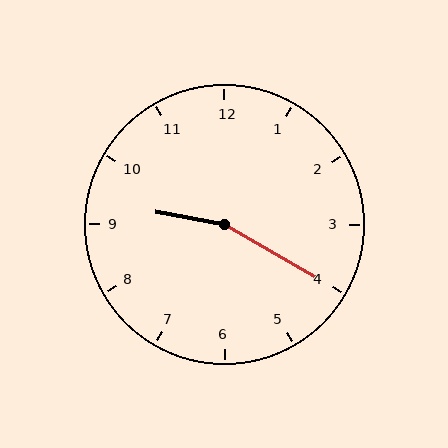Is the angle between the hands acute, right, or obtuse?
It is obtuse.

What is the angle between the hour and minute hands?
Approximately 160 degrees.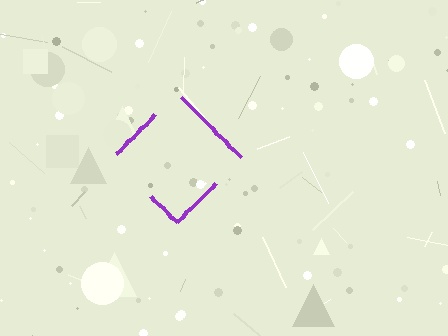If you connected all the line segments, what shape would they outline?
They would outline a diamond.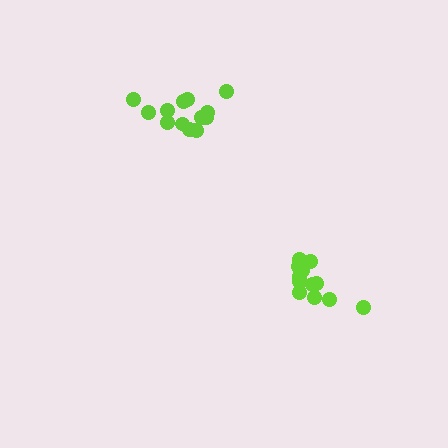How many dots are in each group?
Group 1: 13 dots, Group 2: 12 dots (25 total).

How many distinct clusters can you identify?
There are 2 distinct clusters.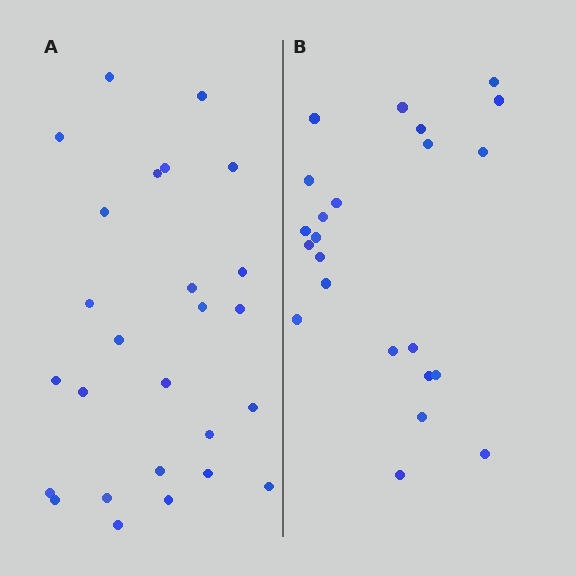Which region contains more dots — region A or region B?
Region A (the left region) has more dots.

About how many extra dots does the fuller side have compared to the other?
Region A has just a few more — roughly 2 or 3 more dots than region B.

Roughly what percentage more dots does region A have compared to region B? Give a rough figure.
About 15% more.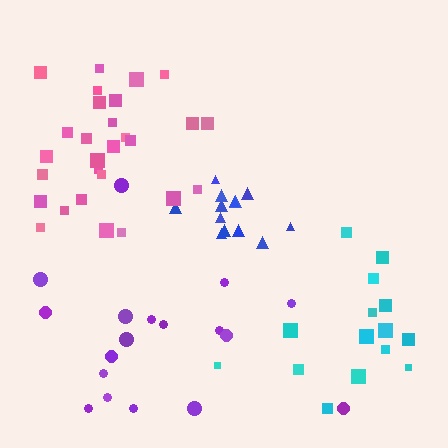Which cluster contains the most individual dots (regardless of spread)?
Pink (28).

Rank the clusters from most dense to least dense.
blue, pink, cyan, purple.